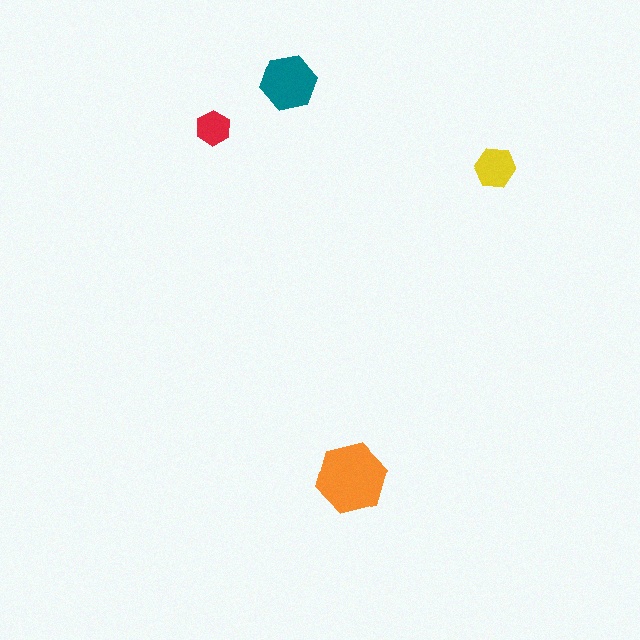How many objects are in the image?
There are 4 objects in the image.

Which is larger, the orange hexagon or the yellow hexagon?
The orange one.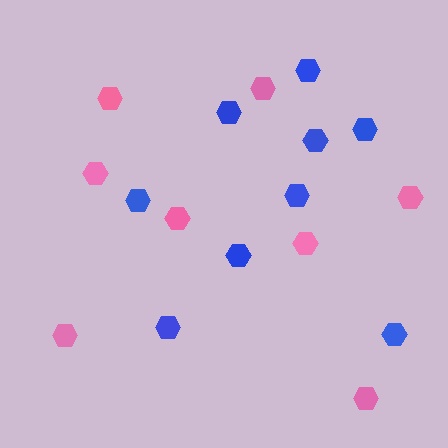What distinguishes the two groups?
There are 2 groups: one group of blue hexagons (9) and one group of pink hexagons (8).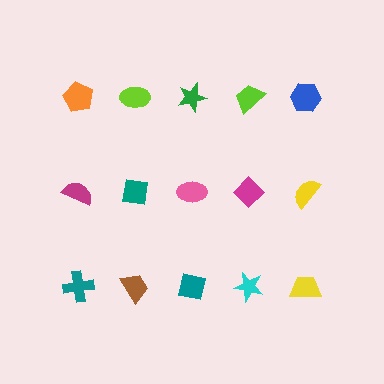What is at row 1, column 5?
A blue hexagon.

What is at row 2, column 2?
A teal square.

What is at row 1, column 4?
A lime trapezoid.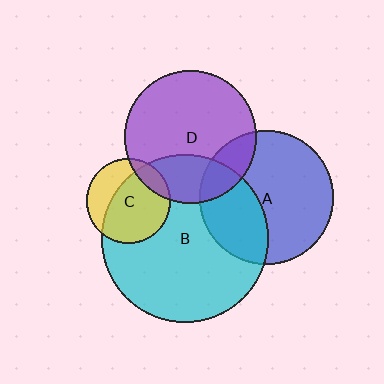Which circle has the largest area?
Circle B (cyan).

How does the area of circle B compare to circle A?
Approximately 1.6 times.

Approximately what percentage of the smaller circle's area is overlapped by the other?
Approximately 15%.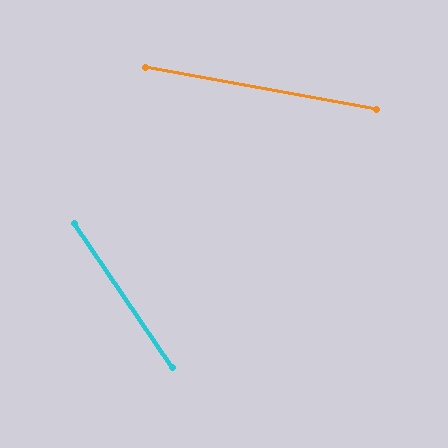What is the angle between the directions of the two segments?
Approximately 46 degrees.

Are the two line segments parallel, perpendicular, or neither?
Neither parallel nor perpendicular — they differ by about 46°.